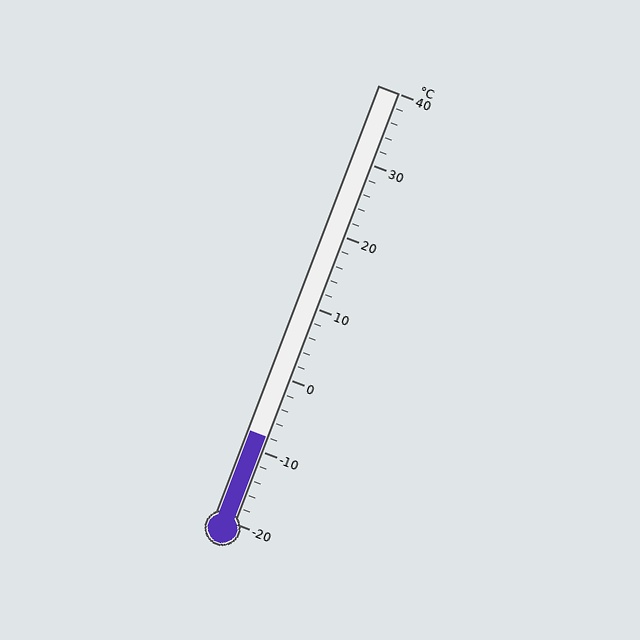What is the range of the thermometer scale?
The thermometer scale ranges from -20°C to 40°C.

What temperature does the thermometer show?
The thermometer shows approximately -8°C.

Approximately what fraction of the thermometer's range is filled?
The thermometer is filled to approximately 20% of its range.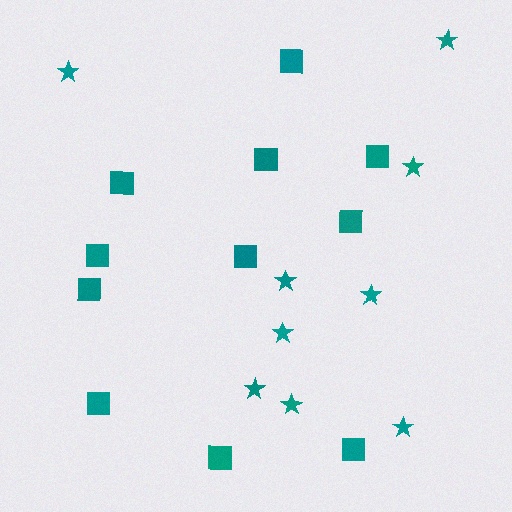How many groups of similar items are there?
There are 2 groups: one group of squares (11) and one group of stars (9).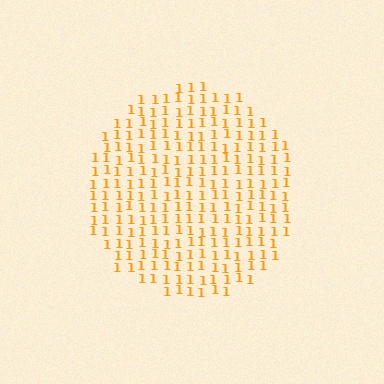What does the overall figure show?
The overall figure shows a circle.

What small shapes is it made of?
It is made of small digit 1's.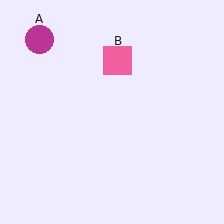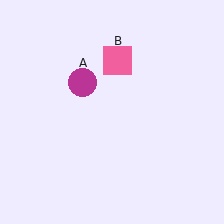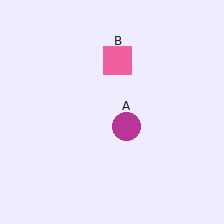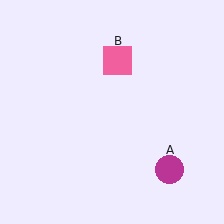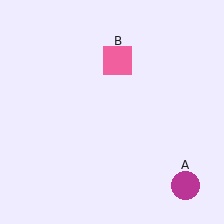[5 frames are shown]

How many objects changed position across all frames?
1 object changed position: magenta circle (object A).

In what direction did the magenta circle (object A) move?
The magenta circle (object A) moved down and to the right.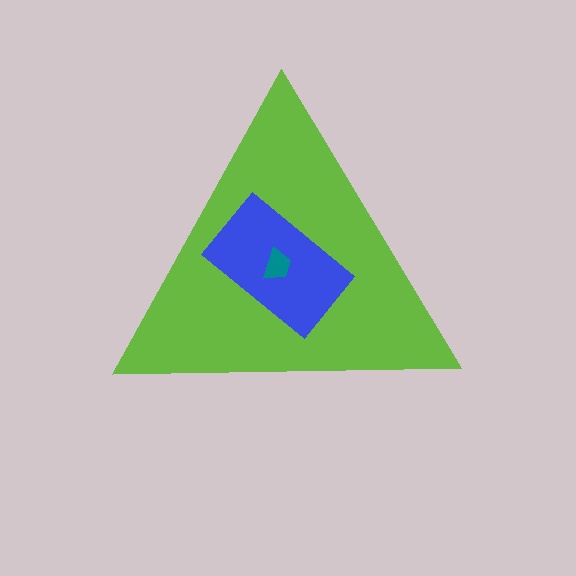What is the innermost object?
The teal trapezoid.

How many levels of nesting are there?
3.